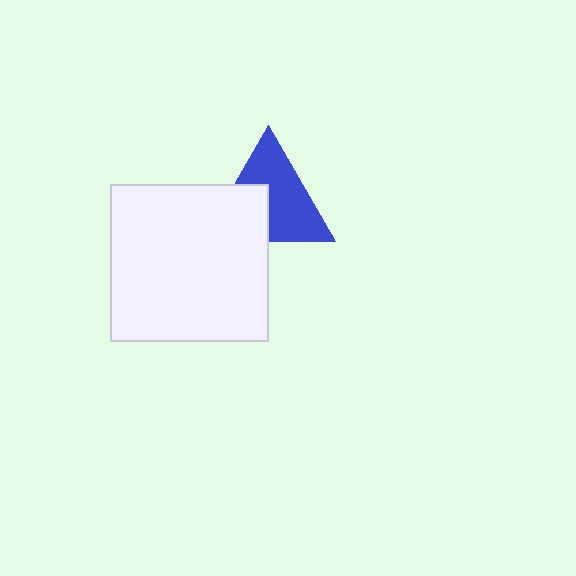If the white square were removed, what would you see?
You would see the complete blue triangle.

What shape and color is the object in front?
The object in front is a white square.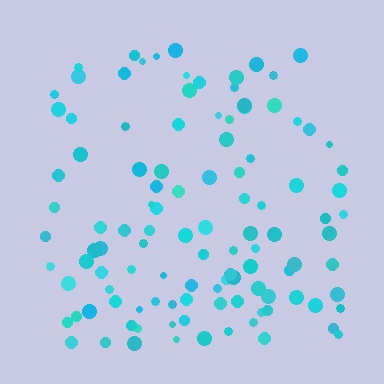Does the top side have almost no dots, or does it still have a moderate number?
Still a moderate number, just noticeably fewer than the bottom.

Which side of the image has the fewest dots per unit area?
The top.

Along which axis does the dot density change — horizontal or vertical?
Vertical.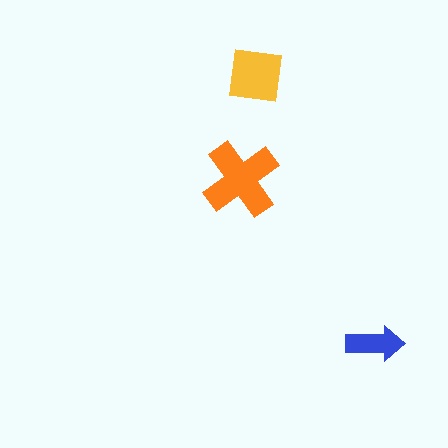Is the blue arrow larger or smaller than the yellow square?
Smaller.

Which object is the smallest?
The blue arrow.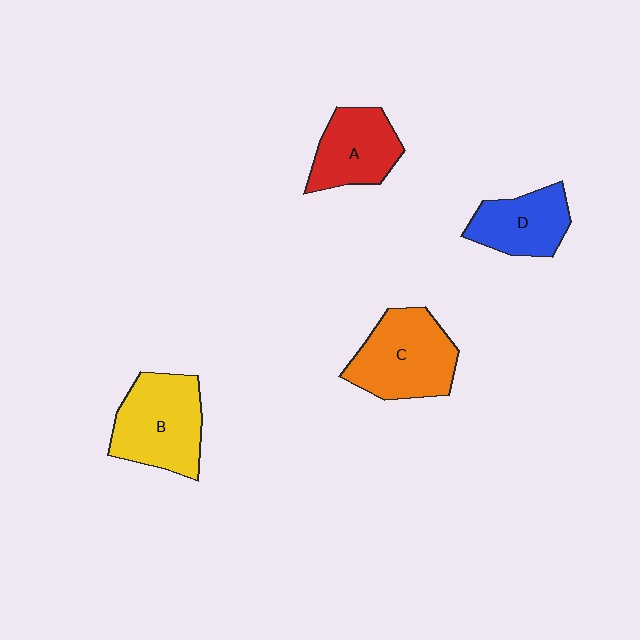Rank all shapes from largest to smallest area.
From largest to smallest: C (orange), B (yellow), A (red), D (blue).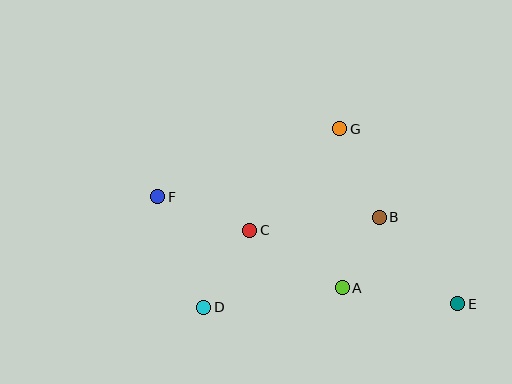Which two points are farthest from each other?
Points E and F are farthest from each other.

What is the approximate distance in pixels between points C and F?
The distance between C and F is approximately 98 pixels.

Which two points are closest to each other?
Points A and B are closest to each other.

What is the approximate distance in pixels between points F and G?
The distance between F and G is approximately 194 pixels.